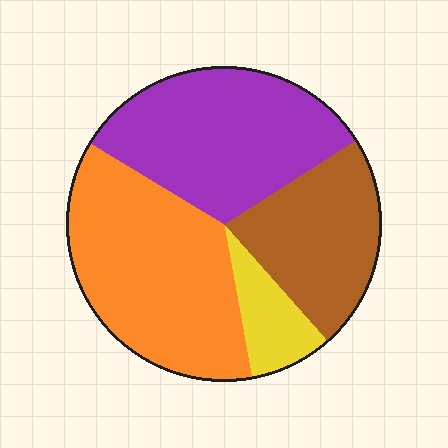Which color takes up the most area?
Orange, at roughly 35%.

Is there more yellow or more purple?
Purple.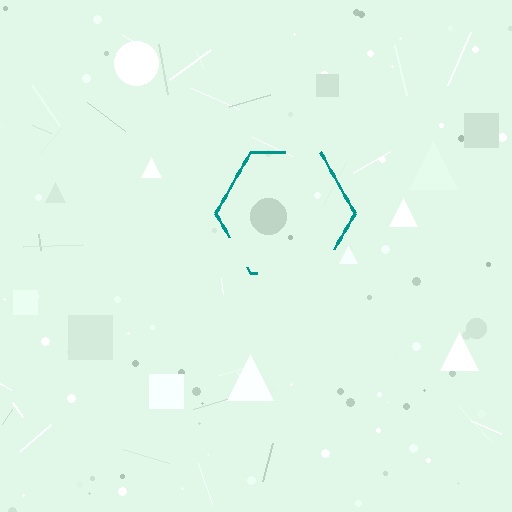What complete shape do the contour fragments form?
The contour fragments form a hexagon.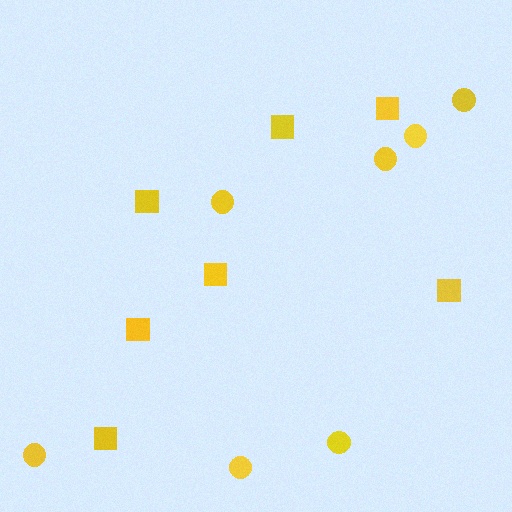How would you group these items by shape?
There are 2 groups: one group of circles (7) and one group of squares (7).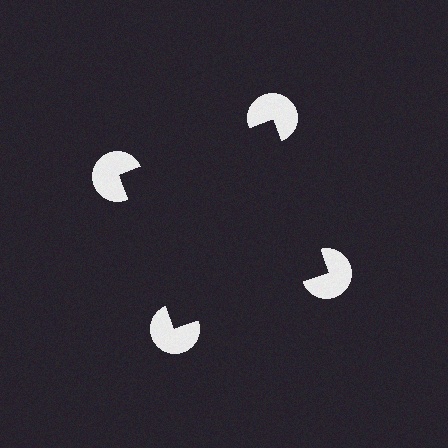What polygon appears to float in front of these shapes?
An illusory square — its edges are inferred from the aligned wedge cuts in the pac-man discs, not physically drawn.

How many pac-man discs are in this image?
There are 4 — one at each vertex of the illusory square.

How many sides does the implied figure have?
4 sides.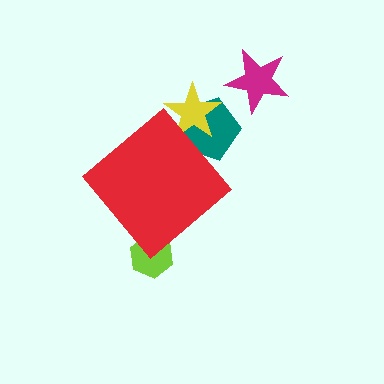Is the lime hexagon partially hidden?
Yes, the lime hexagon is partially hidden behind the red diamond.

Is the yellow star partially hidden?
Yes, the yellow star is partially hidden behind the red diamond.